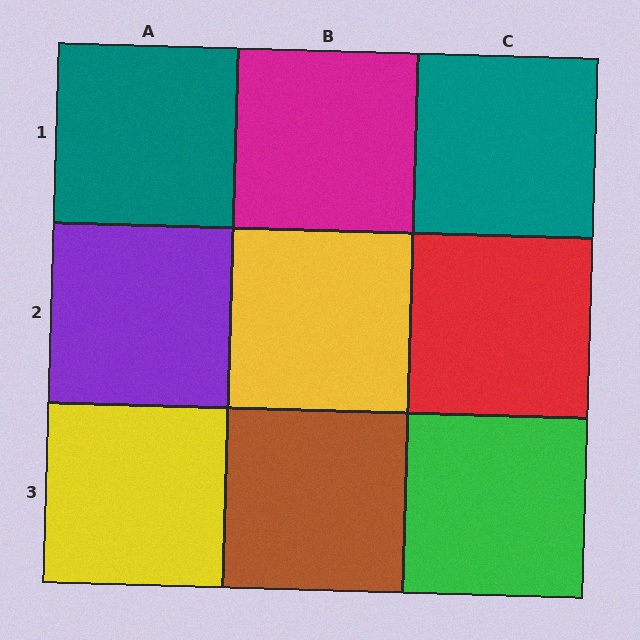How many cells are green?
1 cell is green.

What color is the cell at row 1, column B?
Magenta.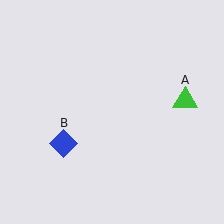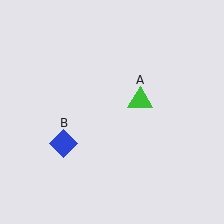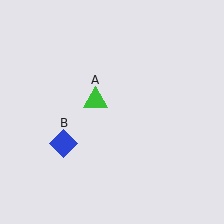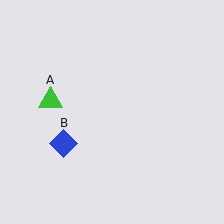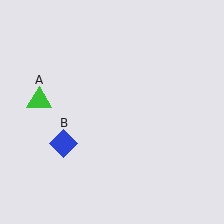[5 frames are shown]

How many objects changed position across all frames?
1 object changed position: green triangle (object A).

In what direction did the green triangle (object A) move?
The green triangle (object A) moved left.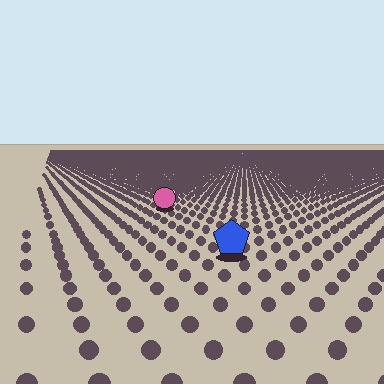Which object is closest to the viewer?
The blue pentagon is closest. The texture marks near it are larger and more spread out.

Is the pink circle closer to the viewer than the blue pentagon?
No. The blue pentagon is closer — you can tell from the texture gradient: the ground texture is coarser near it.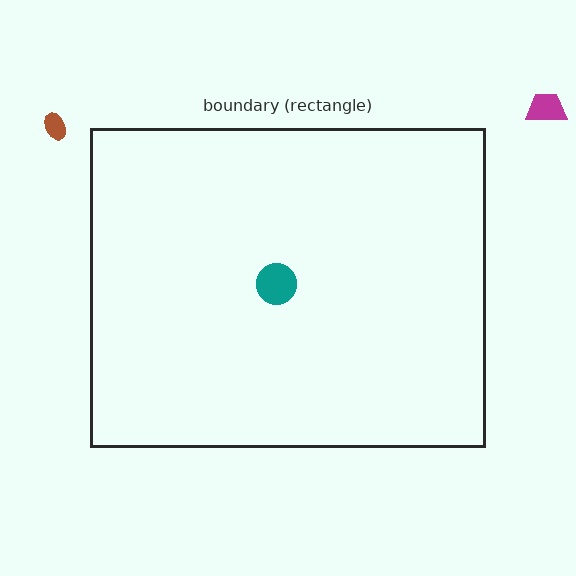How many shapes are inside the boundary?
1 inside, 2 outside.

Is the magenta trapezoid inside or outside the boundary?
Outside.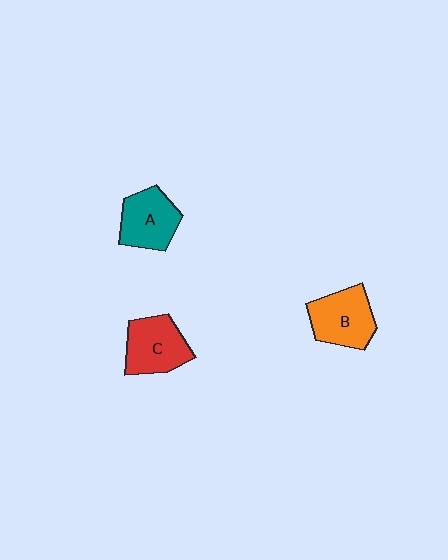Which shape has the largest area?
Shape B (orange).